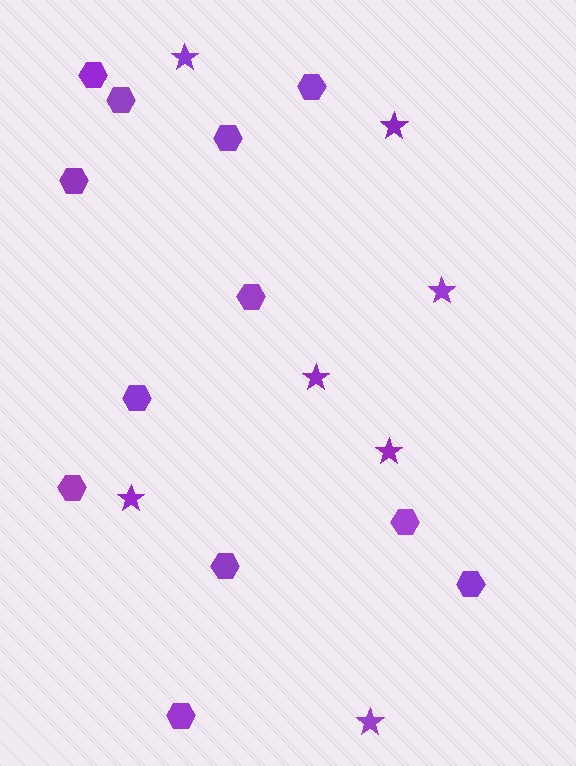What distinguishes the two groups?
There are 2 groups: one group of hexagons (12) and one group of stars (7).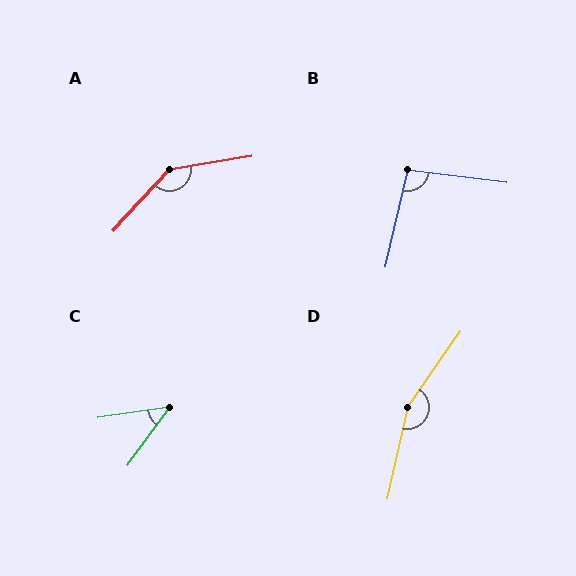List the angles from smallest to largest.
C (46°), B (96°), A (142°), D (158°).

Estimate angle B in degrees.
Approximately 96 degrees.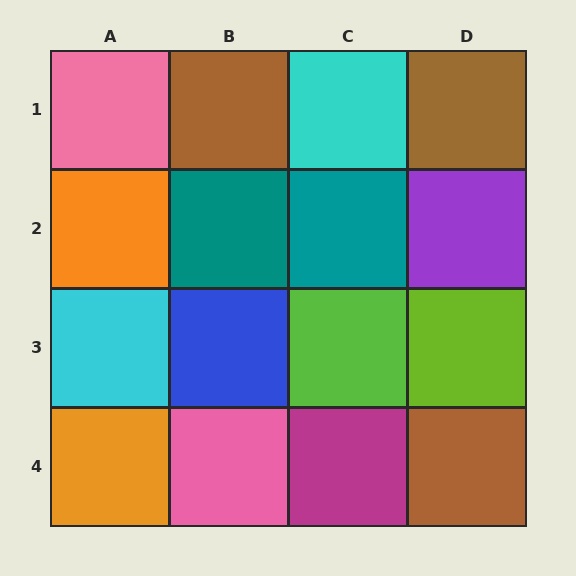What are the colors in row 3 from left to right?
Cyan, blue, lime, lime.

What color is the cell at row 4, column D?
Brown.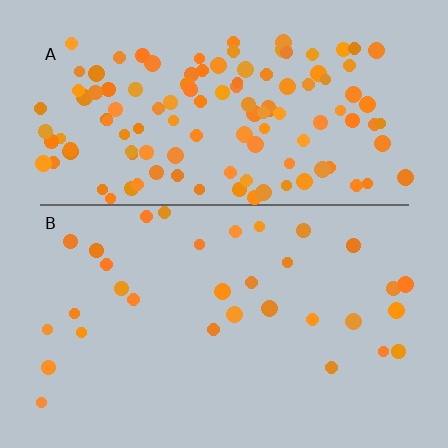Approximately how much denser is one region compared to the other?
Approximately 3.9× — region A over region B.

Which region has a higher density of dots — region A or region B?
A (the top).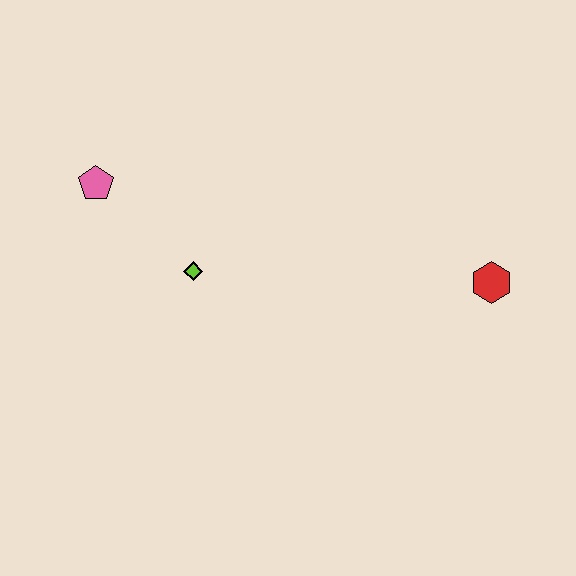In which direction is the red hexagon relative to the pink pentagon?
The red hexagon is to the right of the pink pentagon.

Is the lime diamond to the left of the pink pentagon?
No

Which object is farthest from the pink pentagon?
The red hexagon is farthest from the pink pentagon.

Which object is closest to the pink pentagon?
The lime diamond is closest to the pink pentagon.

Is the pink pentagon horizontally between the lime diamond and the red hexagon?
No